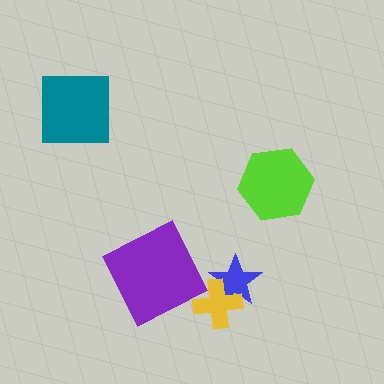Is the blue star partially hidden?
Yes, it is partially covered by another shape.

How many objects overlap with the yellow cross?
1 object overlaps with the yellow cross.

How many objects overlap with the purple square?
0 objects overlap with the purple square.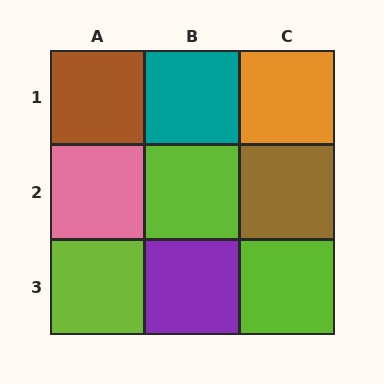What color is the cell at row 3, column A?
Lime.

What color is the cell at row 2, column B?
Lime.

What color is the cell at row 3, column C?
Lime.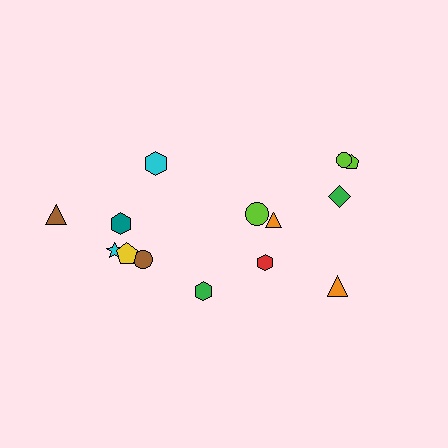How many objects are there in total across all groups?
There are 14 objects.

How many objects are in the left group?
There are 8 objects.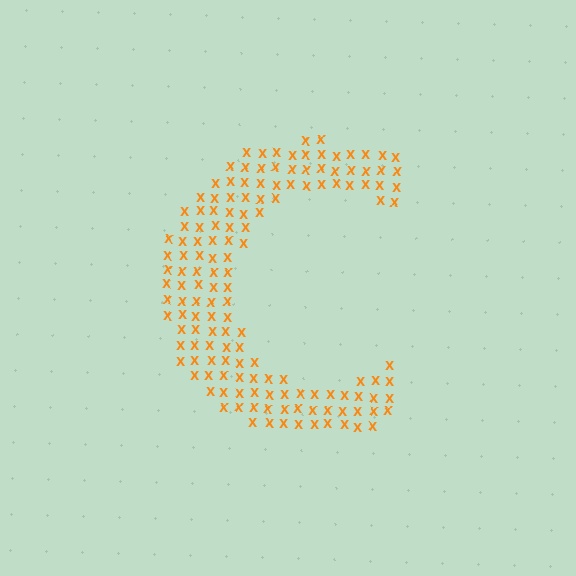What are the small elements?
The small elements are letter X's.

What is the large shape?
The large shape is the letter C.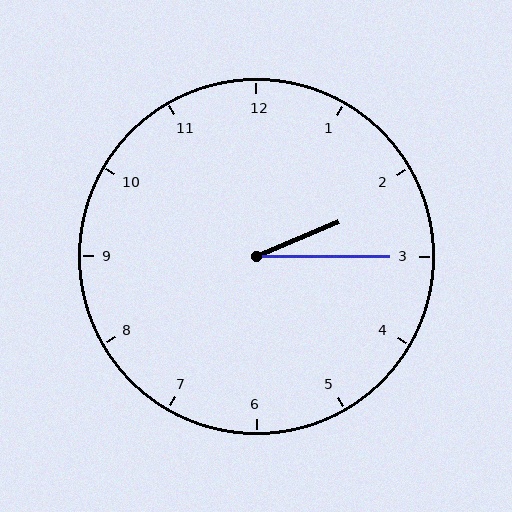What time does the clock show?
2:15.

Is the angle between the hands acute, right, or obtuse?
It is acute.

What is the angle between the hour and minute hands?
Approximately 22 degrees.